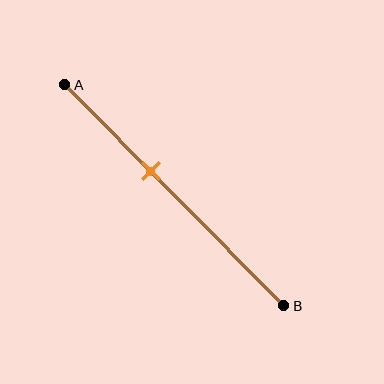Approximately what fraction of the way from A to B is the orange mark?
The orange mark is approximately 40% of the way from A to B.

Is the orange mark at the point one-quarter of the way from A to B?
No, the mark is at about 40% from A, not at the 25% one-quarter point.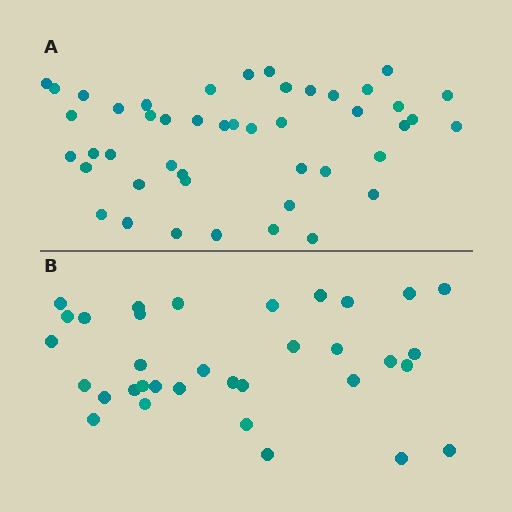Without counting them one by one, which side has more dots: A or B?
Region A (the top region) has more dots.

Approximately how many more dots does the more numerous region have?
Region A has roughly 12 or so more dots than region B.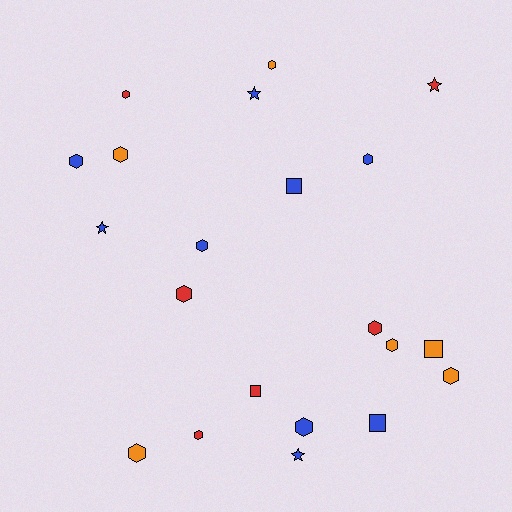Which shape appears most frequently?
Hexagon, with 13 objects.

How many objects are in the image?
There are 21 objects.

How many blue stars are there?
There are 3 blue stars.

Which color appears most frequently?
Blue, with 9 objects.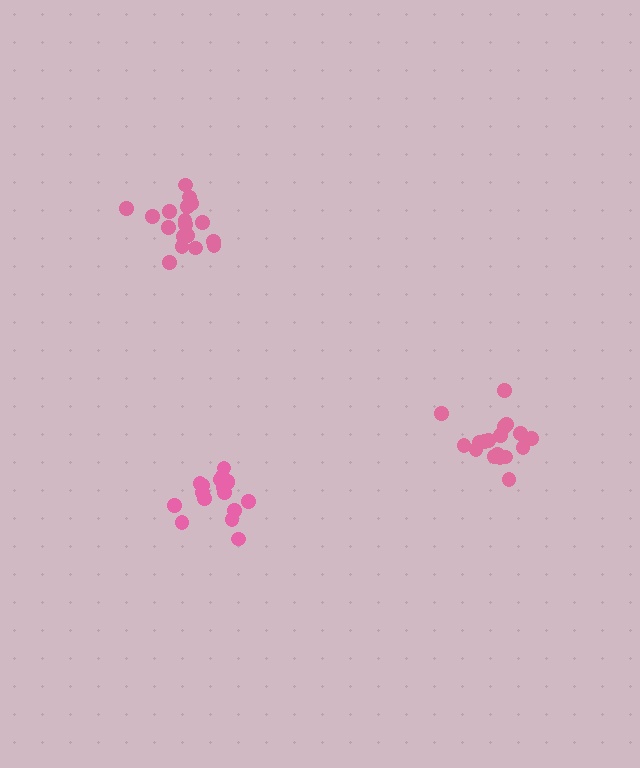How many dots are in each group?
Group 1: 19 dots, Group 2: 17 dots, Group 3: 18 dots (54 total).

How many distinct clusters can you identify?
There are 3 distinct clusters.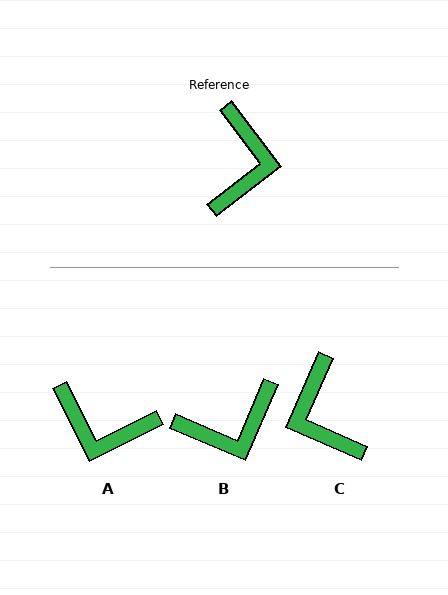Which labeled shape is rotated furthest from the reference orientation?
C, about 151 degrees away.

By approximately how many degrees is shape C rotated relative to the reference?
Approximately 151 degrees clockwise.